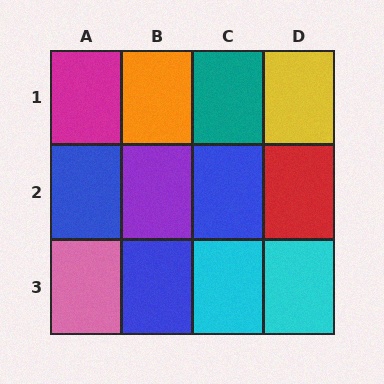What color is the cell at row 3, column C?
Cyan.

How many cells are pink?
1 cell is pink.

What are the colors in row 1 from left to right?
Magenta, orange, teal, yellow.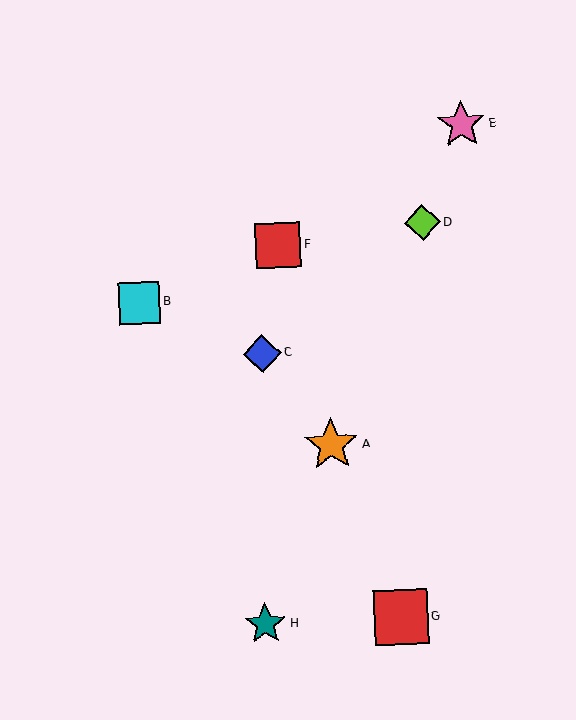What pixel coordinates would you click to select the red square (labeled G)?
Click at (401, 617) to select the red square G.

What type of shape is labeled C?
Shape C is a blue diamond.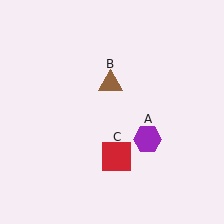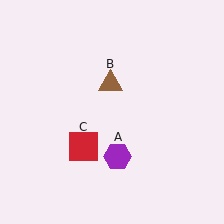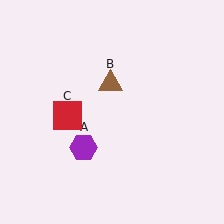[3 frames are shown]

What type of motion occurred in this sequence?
The purple hexagon (object A), red square (object C) rotated clockwise around the center of the scene.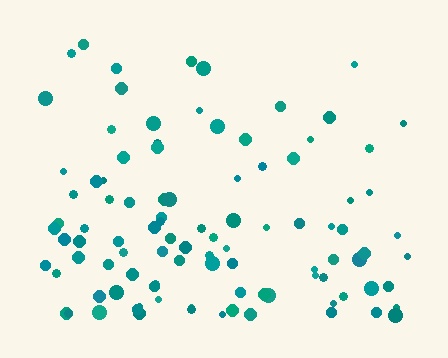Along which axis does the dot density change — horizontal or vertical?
Vertical.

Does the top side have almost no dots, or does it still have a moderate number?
Still a moderate number, just noticeably fewer than the bottom.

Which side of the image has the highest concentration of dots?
The bottom.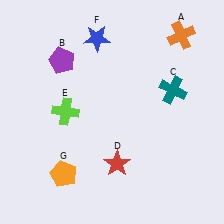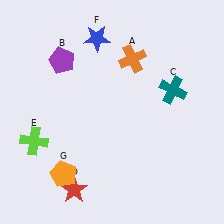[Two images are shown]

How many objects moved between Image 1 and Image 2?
3 objects moved between the two images.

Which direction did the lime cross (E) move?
The lime cross (E) moved left.